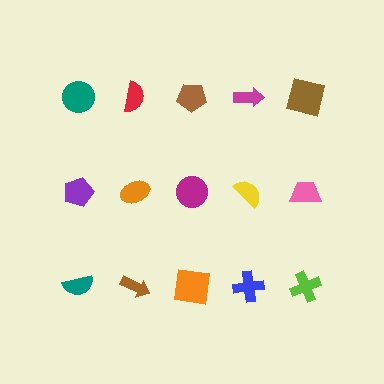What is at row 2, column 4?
A yellow semicircle.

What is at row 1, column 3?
A brown pentagon.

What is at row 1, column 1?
A teal circle.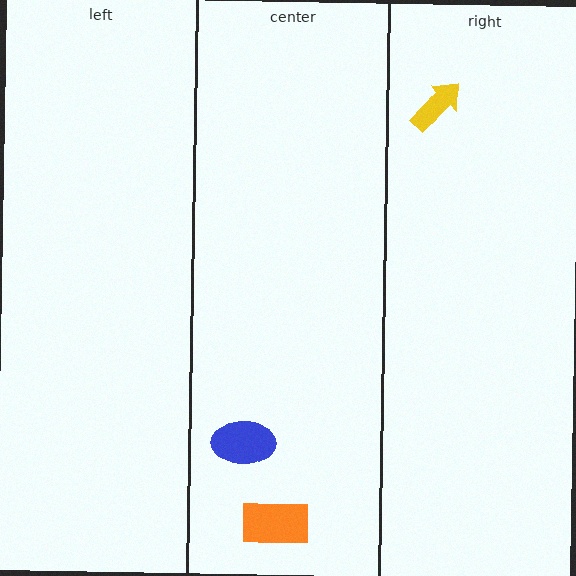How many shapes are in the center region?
2.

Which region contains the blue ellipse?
The center region.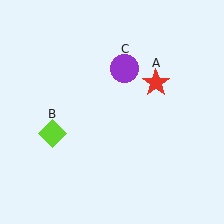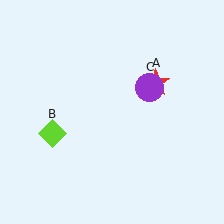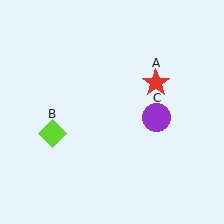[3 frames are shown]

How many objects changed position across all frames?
1 object changed position: purple circle (object C).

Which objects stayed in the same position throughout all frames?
Red star (object A) and lime diamond (object B) remained stationary.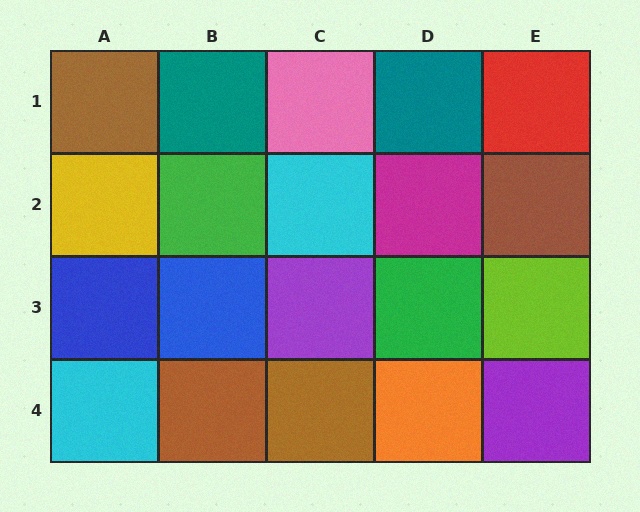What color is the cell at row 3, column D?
Green.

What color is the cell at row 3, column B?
Blue.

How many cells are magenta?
1 cell is magenta.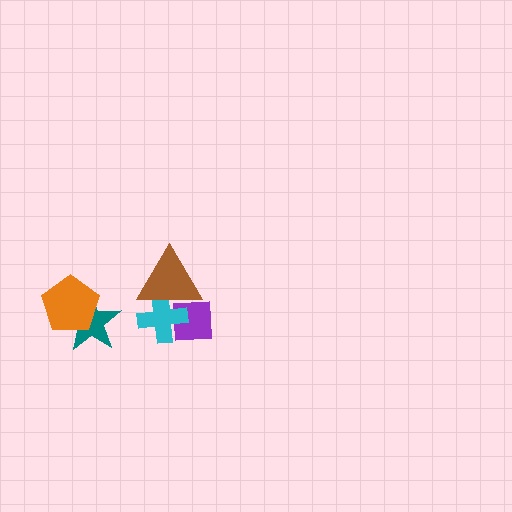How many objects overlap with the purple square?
2 objects overlap with the purple square.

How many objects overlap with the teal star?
1 object overlaps with the teal star.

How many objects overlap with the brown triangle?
2 objects overlap with the brown triangle.